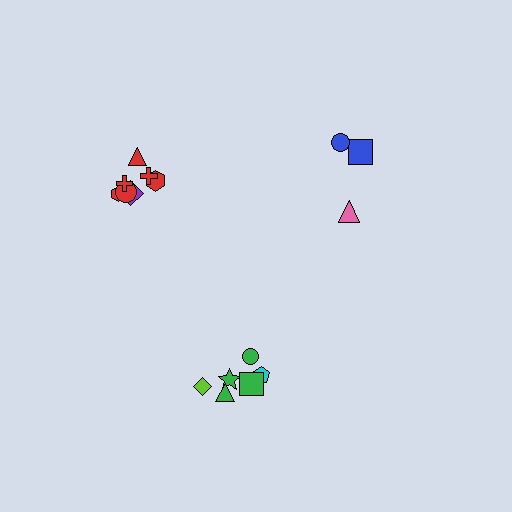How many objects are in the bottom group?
There are 6 objects.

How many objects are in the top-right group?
There are 3 objects.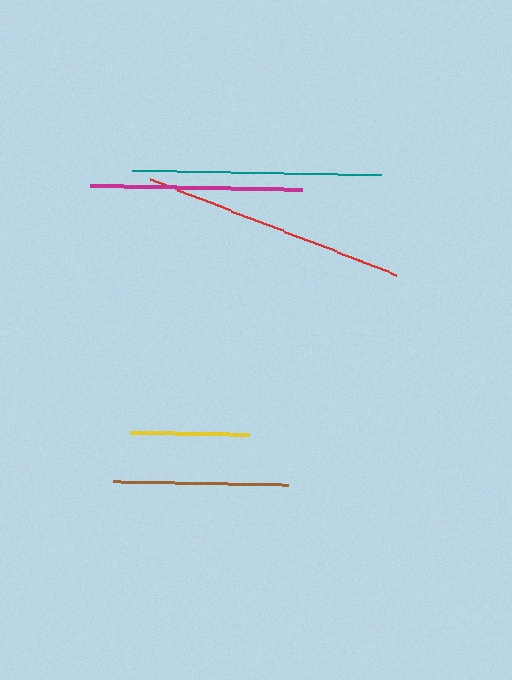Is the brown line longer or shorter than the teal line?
The teal line is longer than the brown line.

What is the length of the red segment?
The red segment is approximately 265 pixels long.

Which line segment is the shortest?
The yellow line is the shortest at approximately 119 pixels.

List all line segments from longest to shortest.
From longest to shortest: red, teal, magenta, brown, yellow.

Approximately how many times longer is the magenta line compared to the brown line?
The magenta line is approximately 1.2 times the length of the brown line.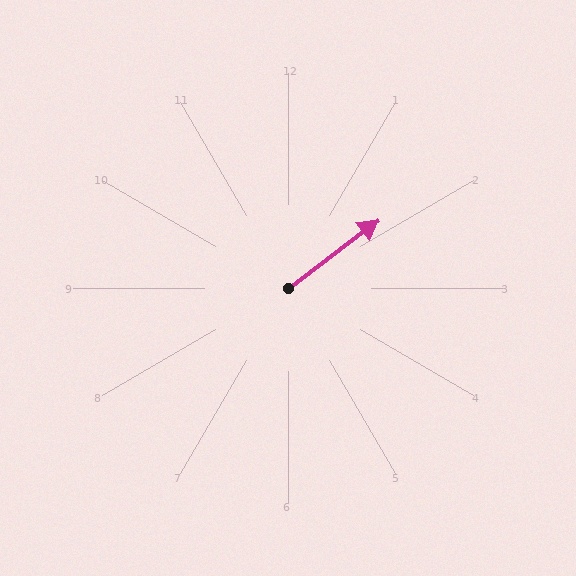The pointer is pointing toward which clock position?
Roughly 2 o'clock.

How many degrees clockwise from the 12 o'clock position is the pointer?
Approximately 53 degrees.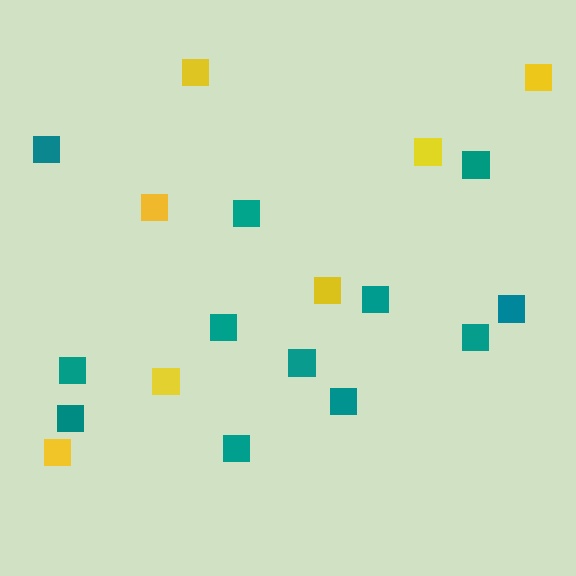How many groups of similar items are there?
There are 2 groups: one group of yellow squares (7) and one group of teal squares (12).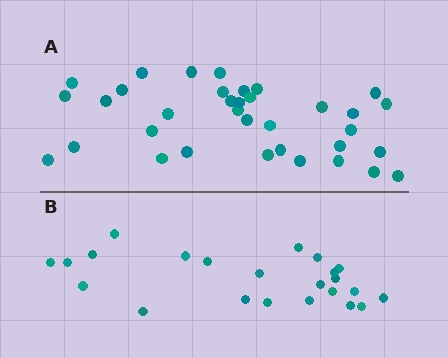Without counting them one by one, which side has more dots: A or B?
Region A (the top region) has more dots.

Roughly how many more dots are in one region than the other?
Region A has roughly 12 or so more dots than region B.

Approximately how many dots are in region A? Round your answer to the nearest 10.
About 40 dots. (The exact count is 35, which rounds to 40.)